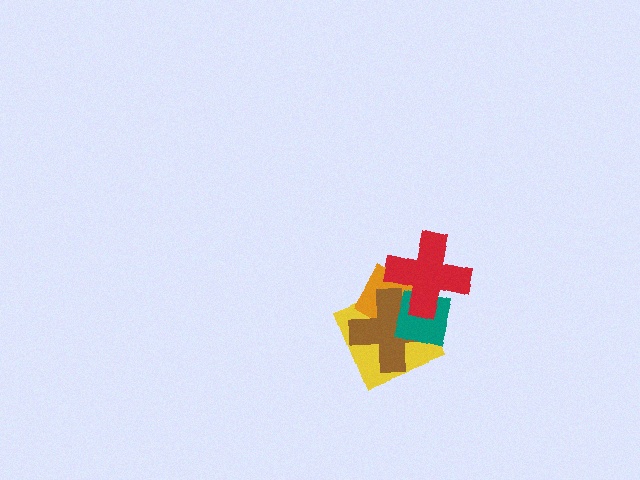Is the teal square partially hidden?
Yes, it is partially covered by another shape.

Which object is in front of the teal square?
The red cross is in front of the teal square.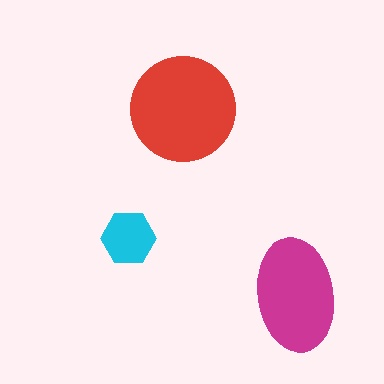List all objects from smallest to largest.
The cyan hexagon, the magenta ellipse, the red circle.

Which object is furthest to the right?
The magenta ellipse is rightmost.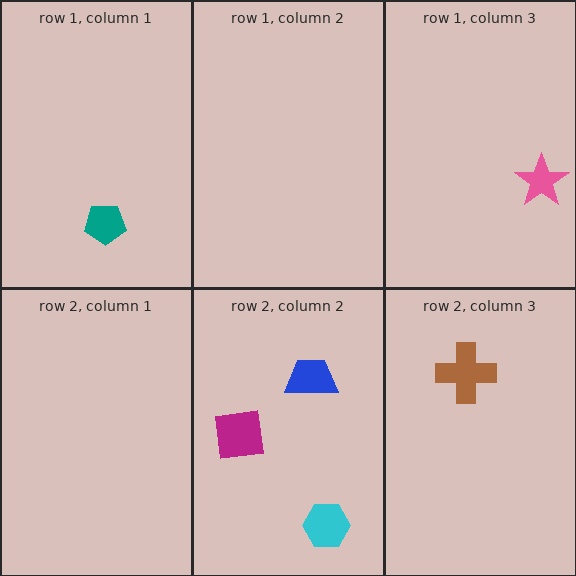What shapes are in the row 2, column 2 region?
The blue trapezoid, the magenta square, the cyan hexagon.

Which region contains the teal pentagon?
The row 1, column 1 region.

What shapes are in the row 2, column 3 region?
The brown cross.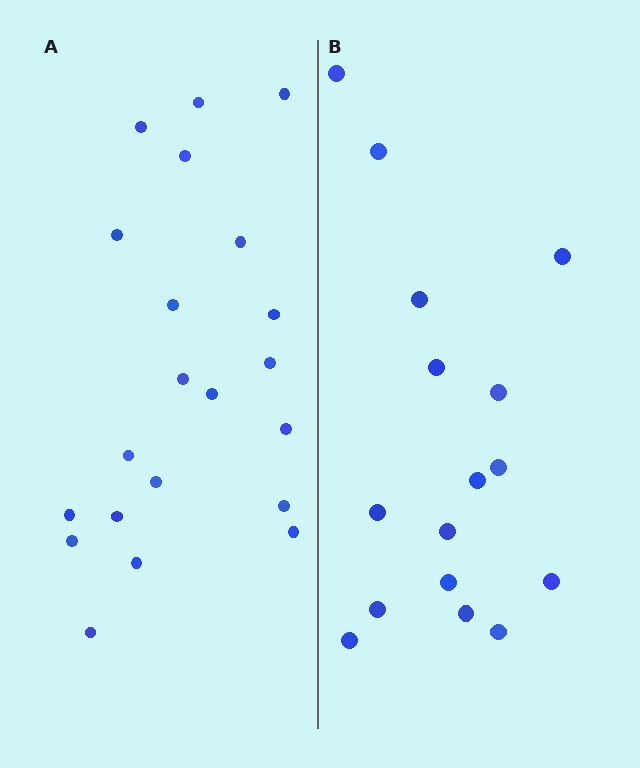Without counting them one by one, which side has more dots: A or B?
Region A (the left region) has more dots.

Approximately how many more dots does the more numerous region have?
Region A has about 5 more dots than region B.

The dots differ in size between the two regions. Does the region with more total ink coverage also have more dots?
No. Region B has more total ink coverage because its dots are larger, but region A actually contains more individual dots. Total area can be misleading — the number of items is what matters here.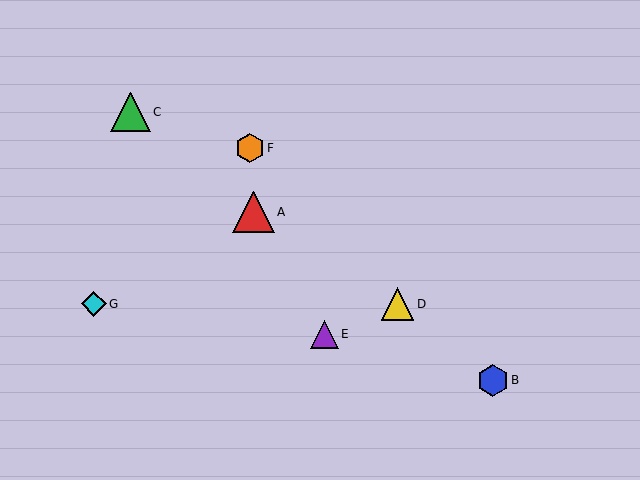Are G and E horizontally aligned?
No, G is at y≈304 and E is at y≈334.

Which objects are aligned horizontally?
Objects D, G are aligned horizontally.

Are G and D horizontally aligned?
Yes, both are at y≈304.